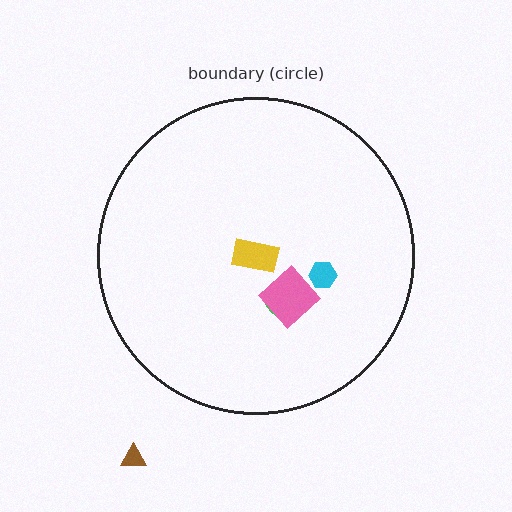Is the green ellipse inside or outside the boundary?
Inside.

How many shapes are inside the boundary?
4 inside, 1 outside.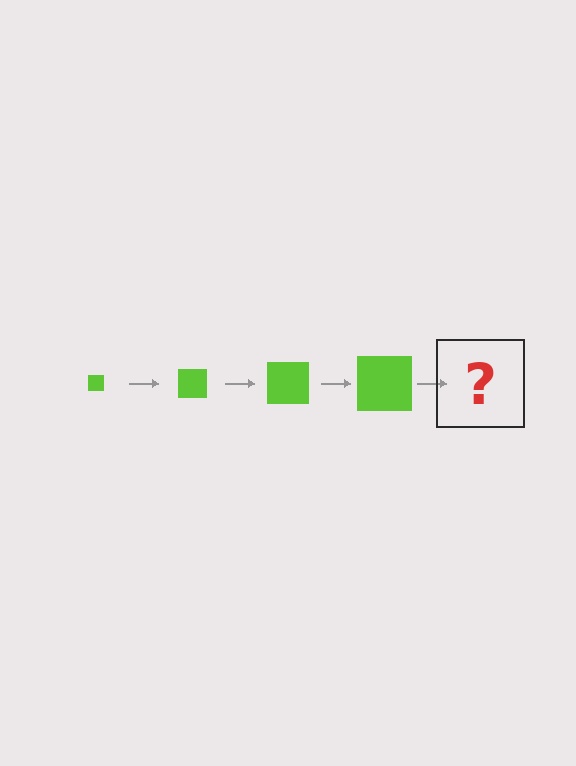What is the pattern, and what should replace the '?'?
The pattern is that the square gets progressively larger each step. The '?' should be a lime square, larger than the previous one.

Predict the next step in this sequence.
The next step is a lime square, larger than the previous one.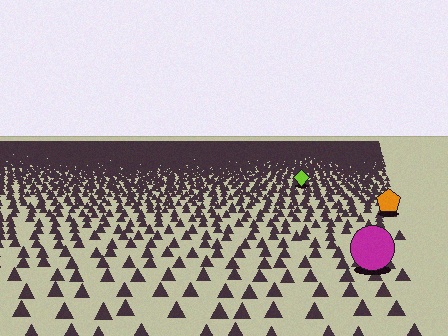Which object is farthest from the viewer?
The lime diamond is farthest from the viewer. It appears smaller and the ground texture around it is denser.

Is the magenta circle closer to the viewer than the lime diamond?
Yes. The magenta circle is closer — you can tell from the texture gradient: the ground texture is coarser near it.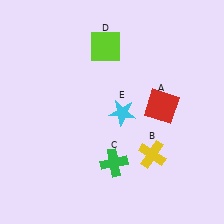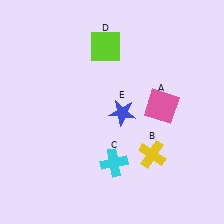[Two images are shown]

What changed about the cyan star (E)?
In Image 1, E is cyan. In Image 2, it changed to blue.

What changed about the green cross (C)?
In Image 1, C is green. In Image 2, it changed to cyan.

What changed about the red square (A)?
In Image 1, A is red. In Image 2, it changed to pink.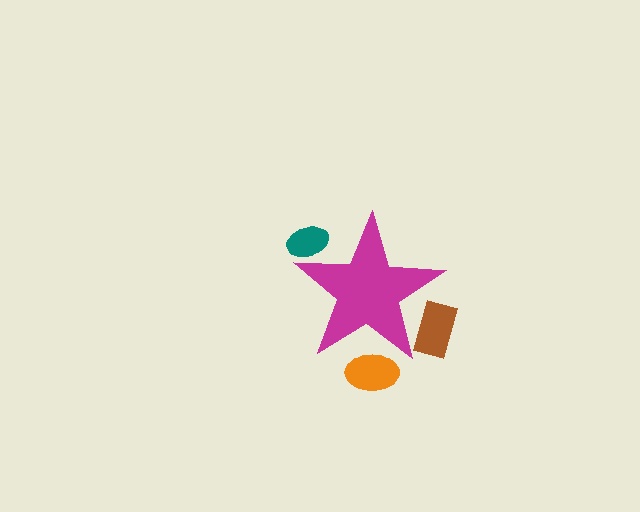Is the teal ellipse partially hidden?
Yes, the teal ellipse is partially hidden behind the magenta star.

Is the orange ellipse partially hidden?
Yes, the orange ellipse is partially hidden behind the magenta star.